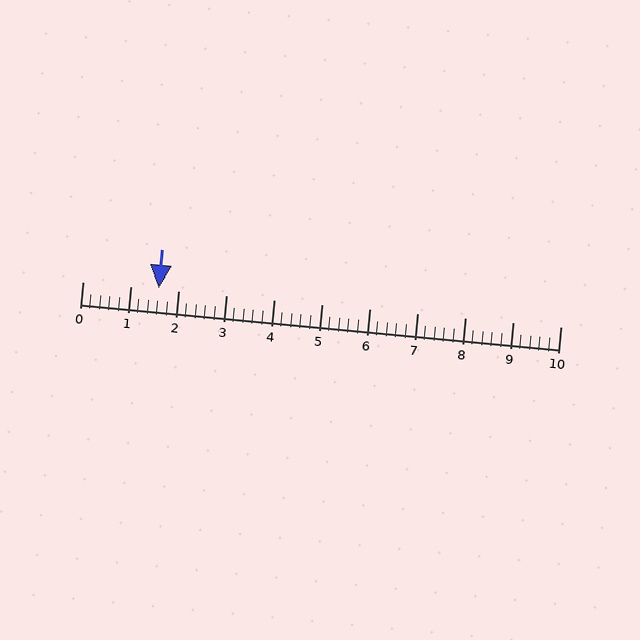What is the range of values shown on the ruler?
The ruler shows values from 0 to 10.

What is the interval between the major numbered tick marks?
The major tick marks are spaced 1 units apart.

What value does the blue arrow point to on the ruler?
The blue arrow points to approximately 1.6.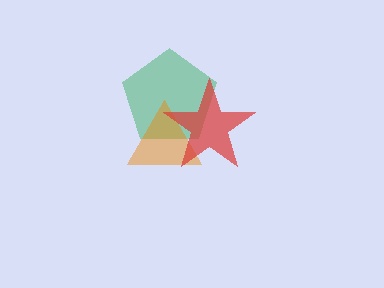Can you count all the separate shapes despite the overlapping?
Yes, there are 3 separate shapes.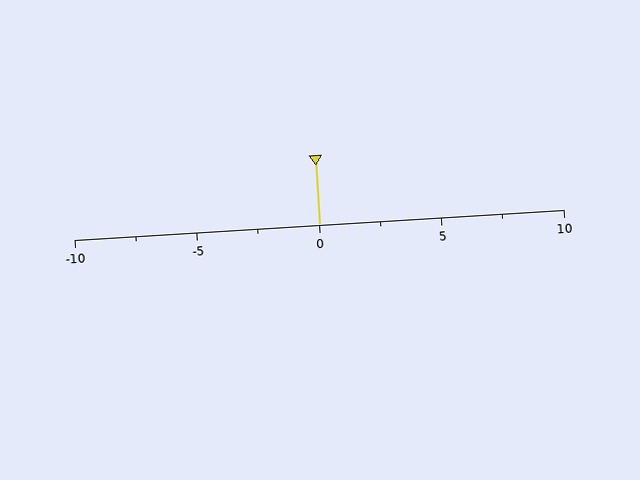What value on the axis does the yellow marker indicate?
The marker indicates approximately 0.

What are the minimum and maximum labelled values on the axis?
The axis runs from -10 to 10.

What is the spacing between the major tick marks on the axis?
The major ticks are spaced 5 apart.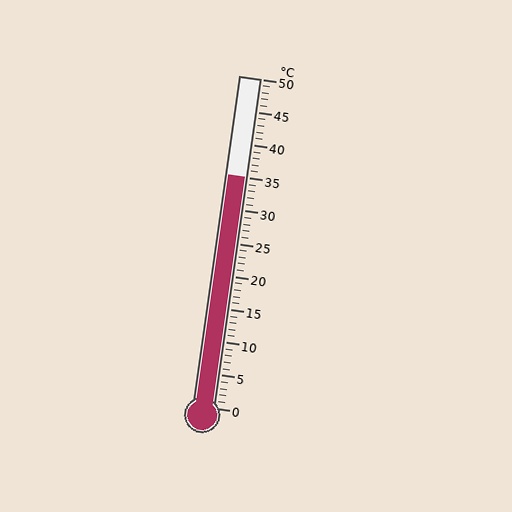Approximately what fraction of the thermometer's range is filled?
The thermometer is filled to approximately 70% of its range.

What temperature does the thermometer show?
The thermometer shows approximately 35°C.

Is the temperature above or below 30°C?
The temperature is above 30°C.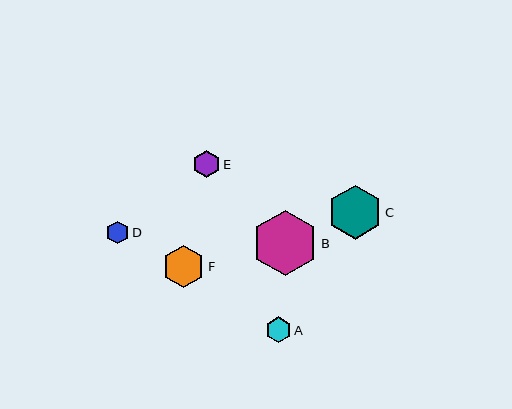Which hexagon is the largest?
Hexagon B is the largest with a size of approximately 65 pixels.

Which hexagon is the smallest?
Hexagon D is the smallest with a size of approximately 22 pixels.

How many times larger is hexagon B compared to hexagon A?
Hexagon B is approximately 2.5 times the size of hexagon A.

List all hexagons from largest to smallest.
From largest to smallest: B, C, F, E, A, D.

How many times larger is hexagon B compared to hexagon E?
Hexagon B is approximately 2.4 times the size of hexagon E.